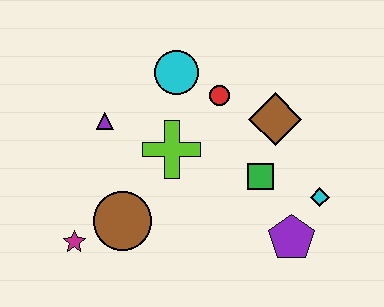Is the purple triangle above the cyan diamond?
Yes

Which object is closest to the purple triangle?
The lime cross is closest to the purple triangle.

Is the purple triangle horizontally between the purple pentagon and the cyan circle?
No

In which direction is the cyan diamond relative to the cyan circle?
The cyan diamond is to the right of the cyan circle.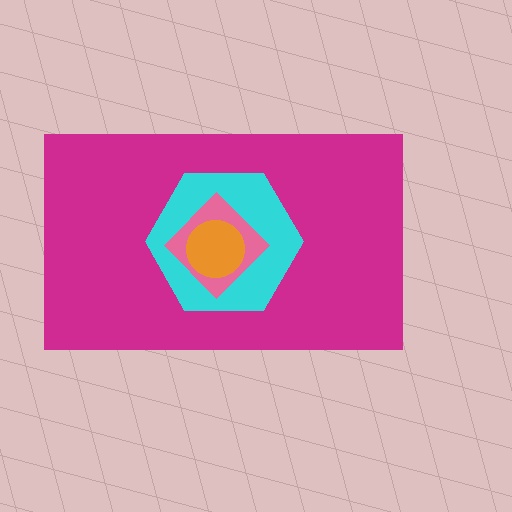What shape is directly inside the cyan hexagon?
The pink diamond.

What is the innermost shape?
The orange circle.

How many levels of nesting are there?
4.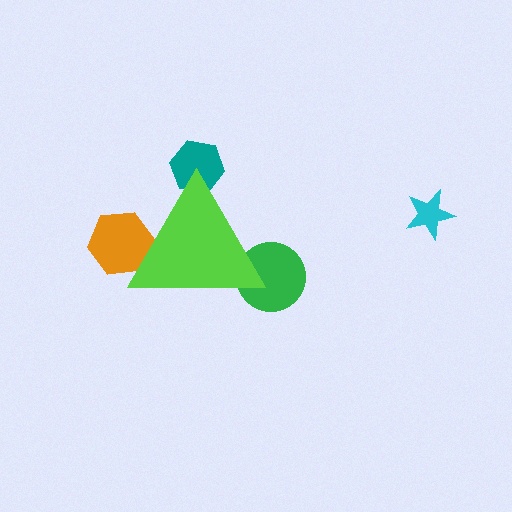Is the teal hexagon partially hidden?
Yes, the teal hexagon is partially hidden behind the lime triangle.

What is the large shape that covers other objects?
A lime triangle.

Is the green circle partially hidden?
Yes, the green circle is partially hidden behind the lime triangle.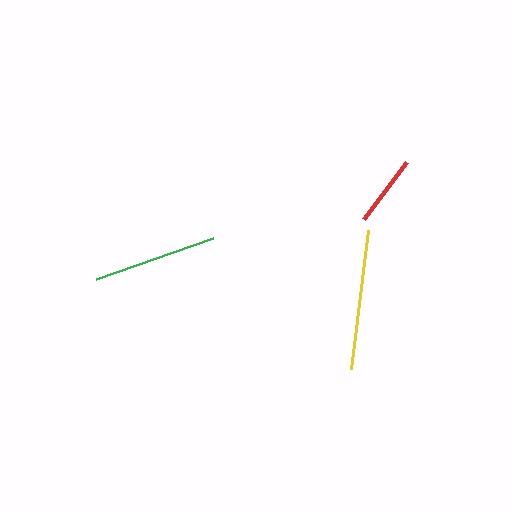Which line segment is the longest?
The yellow line is the longest at approximately 140 pixels.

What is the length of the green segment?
The green segment is approximately 124 pixels long.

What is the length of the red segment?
The red segment is approximately 72 pixels long.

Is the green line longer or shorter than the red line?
The green line is longer than the red line.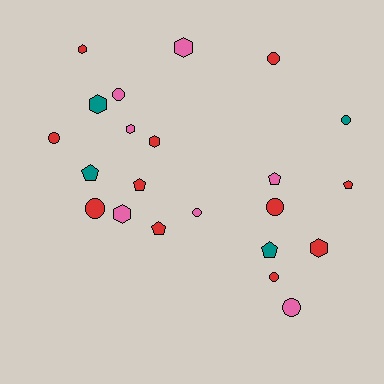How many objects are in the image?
There are 22 objects.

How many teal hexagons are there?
There is 1 teal hexagon.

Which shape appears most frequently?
Circle, with 9 objects.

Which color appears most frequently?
Red, with 11 objects.